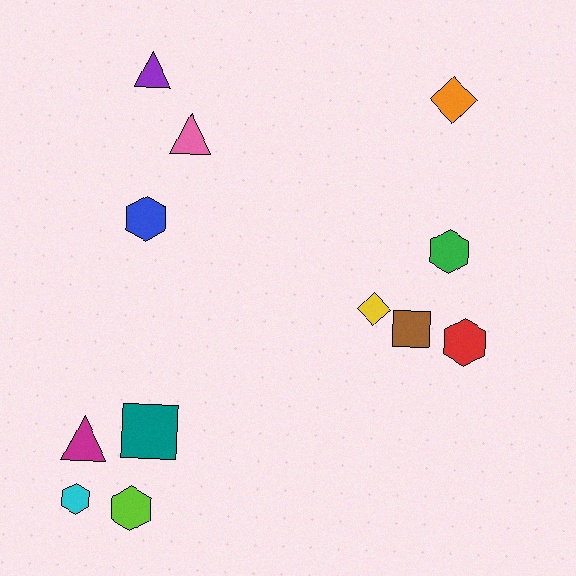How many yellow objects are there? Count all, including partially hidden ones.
There is 1 yellow object.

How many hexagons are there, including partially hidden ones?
There are 5 hexagons.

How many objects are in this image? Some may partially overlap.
There are 12 objects.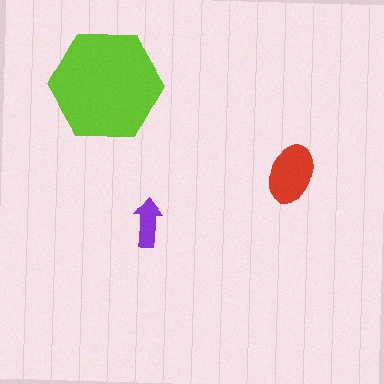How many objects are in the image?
There are 3 objects in the image.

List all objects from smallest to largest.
The purple arrow, the red ellipse, the lime hexagon.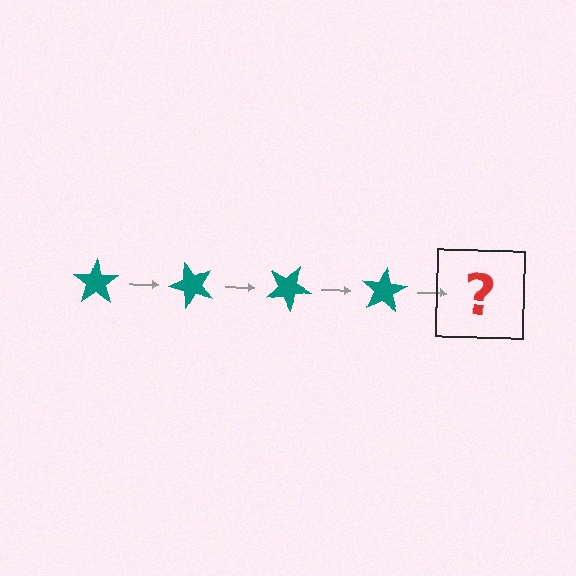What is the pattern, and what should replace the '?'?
The pattern is that the star rotates 50 degrees each step. The '?' should be a teal star rotated 200 degrees.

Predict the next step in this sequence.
The next step is a teal star rotated 200 degrees.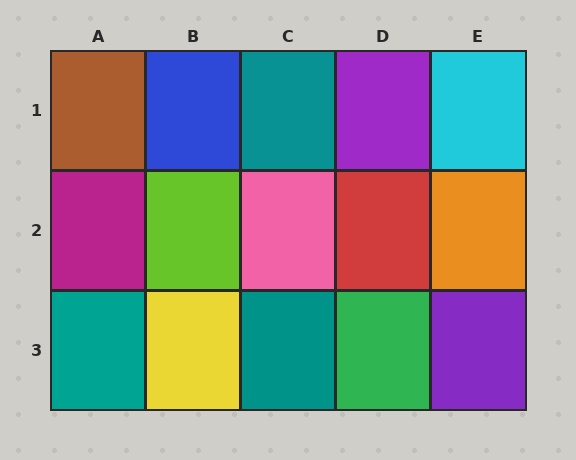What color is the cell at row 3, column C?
Teal.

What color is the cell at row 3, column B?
Yellow.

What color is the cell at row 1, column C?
Teal.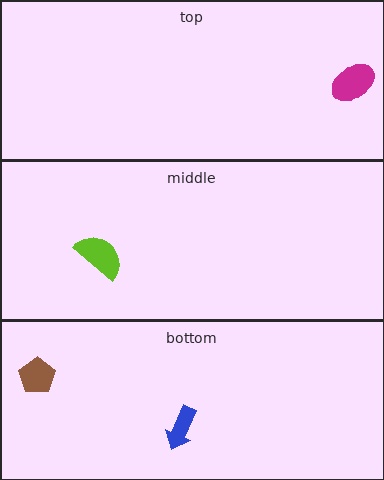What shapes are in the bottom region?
The blue arrow, the brown pentagon.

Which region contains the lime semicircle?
The middle region.